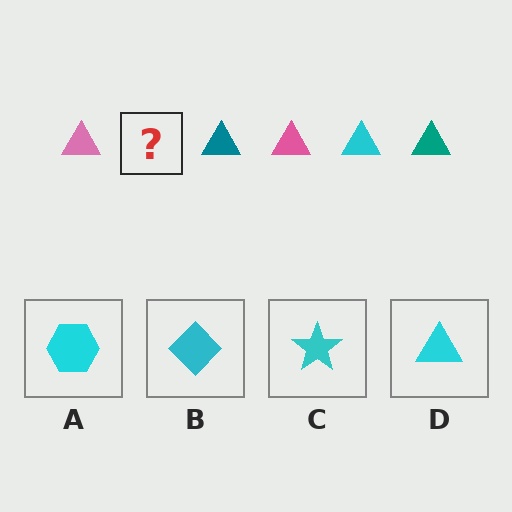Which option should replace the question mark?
Option D.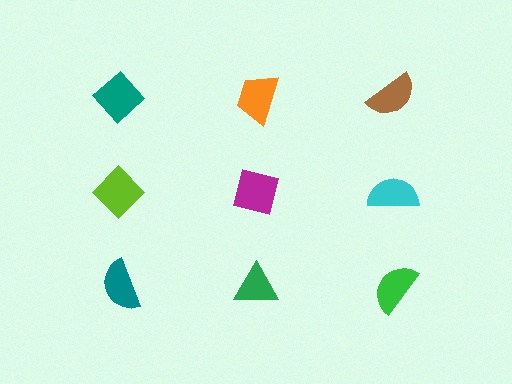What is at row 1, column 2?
An orange trapezoid.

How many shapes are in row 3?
3 shapes.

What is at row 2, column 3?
A cyan semicircle.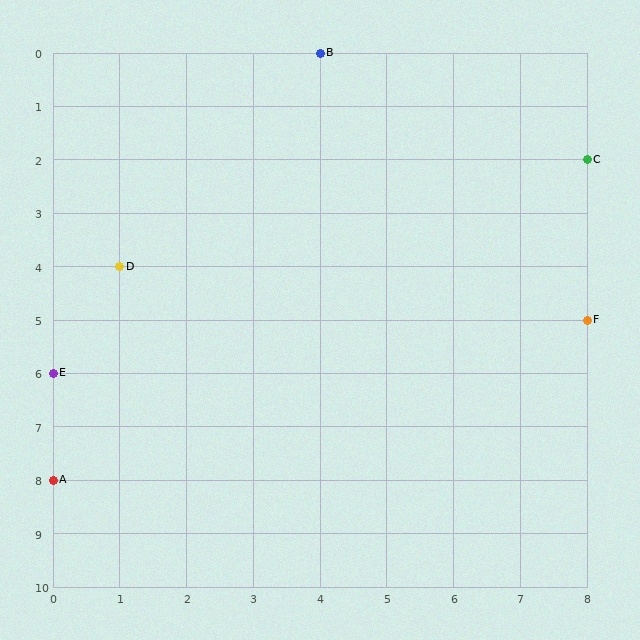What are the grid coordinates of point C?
Point C is at grid coordinates (8, 2).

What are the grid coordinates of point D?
Point D is at grid coordinates (1, 4).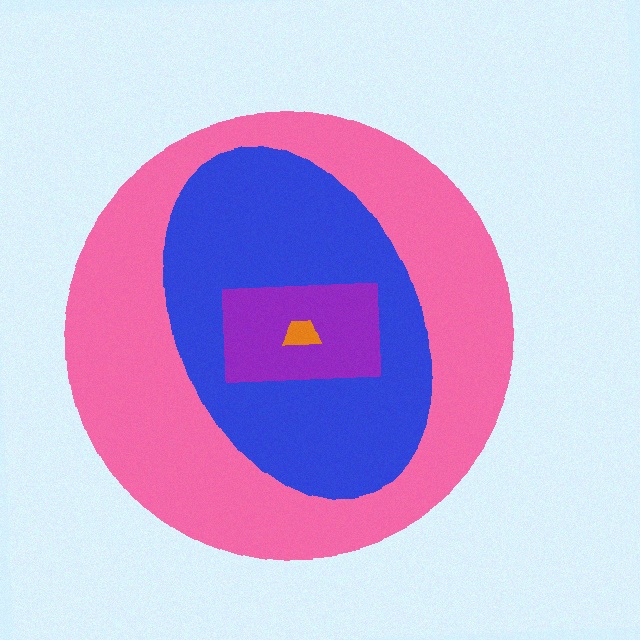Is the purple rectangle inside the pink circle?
Yes.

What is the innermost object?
The orange trapezoid.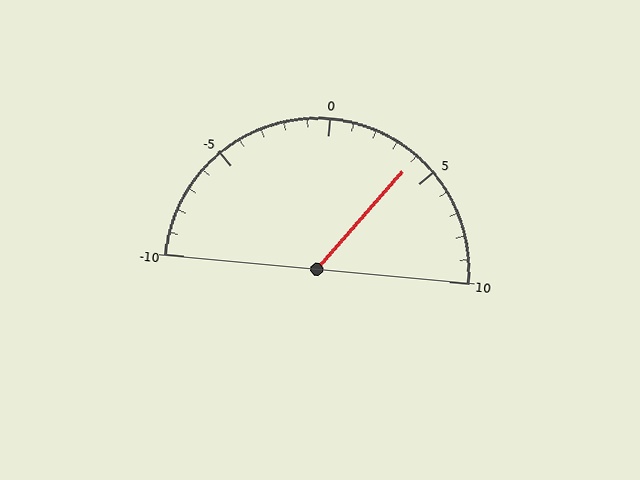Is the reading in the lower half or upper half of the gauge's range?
The reading is in the upper half of the range (-10 to 10).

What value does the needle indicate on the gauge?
The needle indicates approximately 4.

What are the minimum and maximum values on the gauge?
The gauge ranges from -10 to 10.